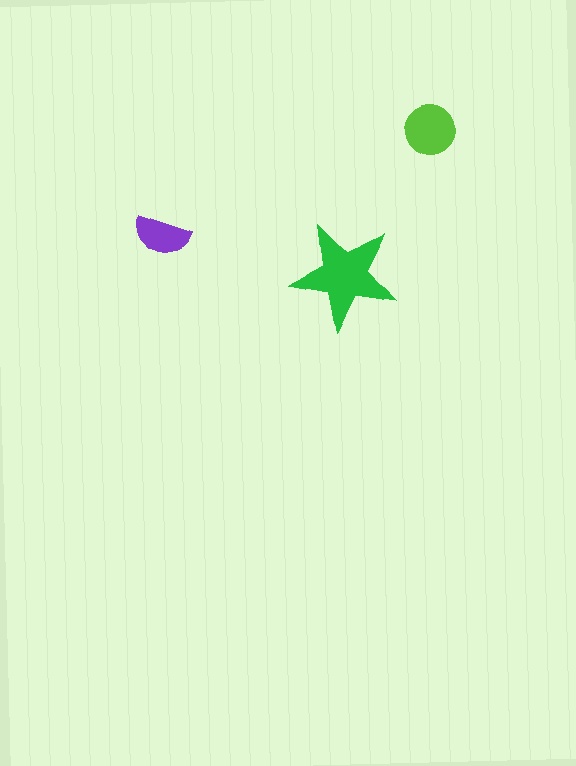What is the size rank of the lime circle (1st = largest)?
2nd.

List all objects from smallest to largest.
The purple semicircle, the lime circle, the green star.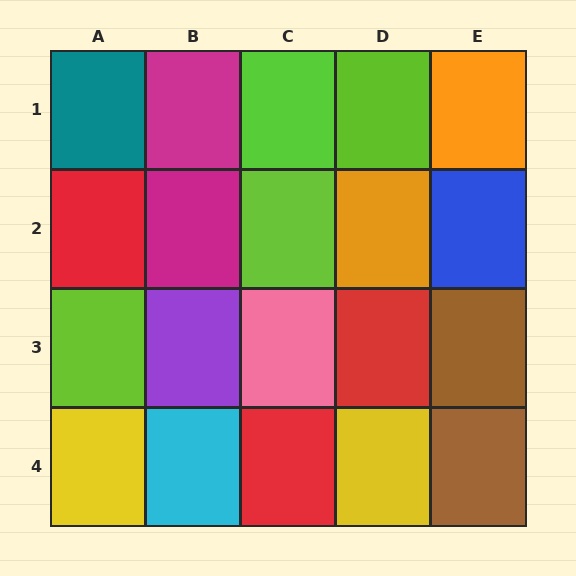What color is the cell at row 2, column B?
Magenta.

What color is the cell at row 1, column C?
Lime.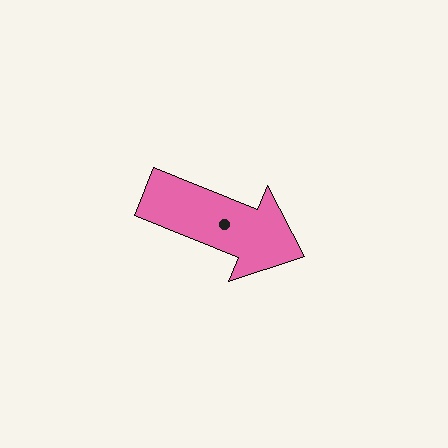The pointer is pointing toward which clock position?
Roughly 4 o'clock.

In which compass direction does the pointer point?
East.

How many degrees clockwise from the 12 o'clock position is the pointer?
Approximately 112 degrees.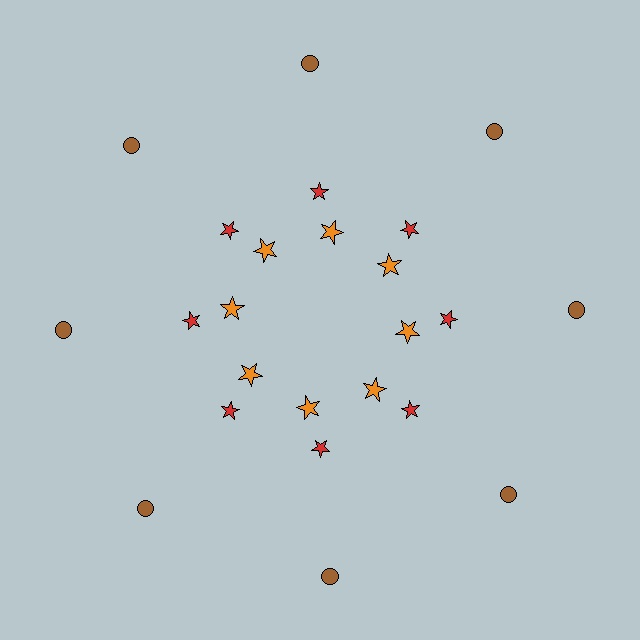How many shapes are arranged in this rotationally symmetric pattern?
There are 24 shapes, arranged in 8 groups of 3.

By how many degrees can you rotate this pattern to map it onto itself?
The pattern maps onto itself every 45 degrees of rotation.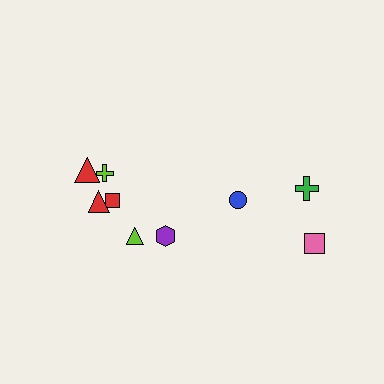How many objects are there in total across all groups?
There are 9 objects.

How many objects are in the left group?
There are 6 objects.